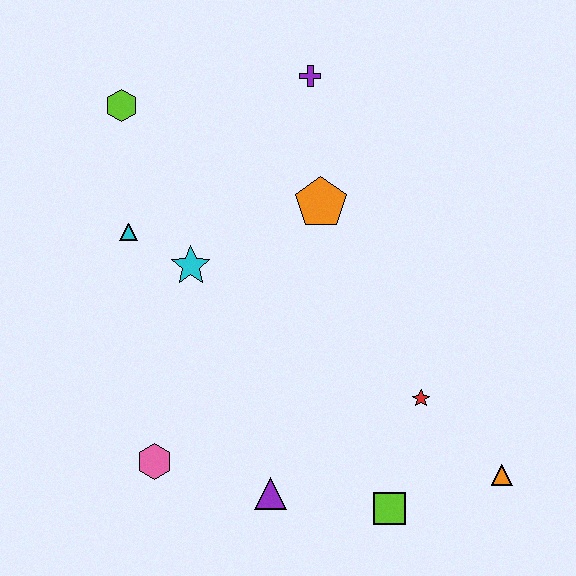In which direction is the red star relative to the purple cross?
The red star is below the purple cross.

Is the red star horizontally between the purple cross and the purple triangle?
No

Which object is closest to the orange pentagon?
The purple cross is closest to the orange pentagon.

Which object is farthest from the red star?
The lime hexagon is farthest from the red star.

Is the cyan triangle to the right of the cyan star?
No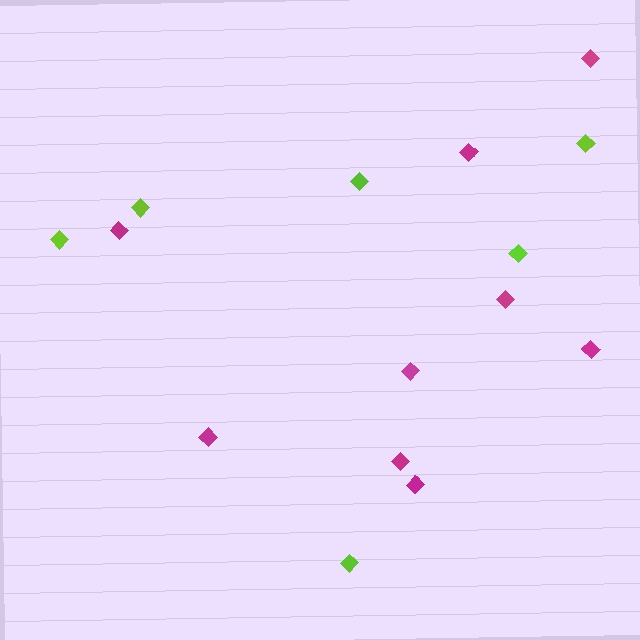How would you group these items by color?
There are 2 groups: one group of lime diamonds (6) and one group of magenta diamonds (9).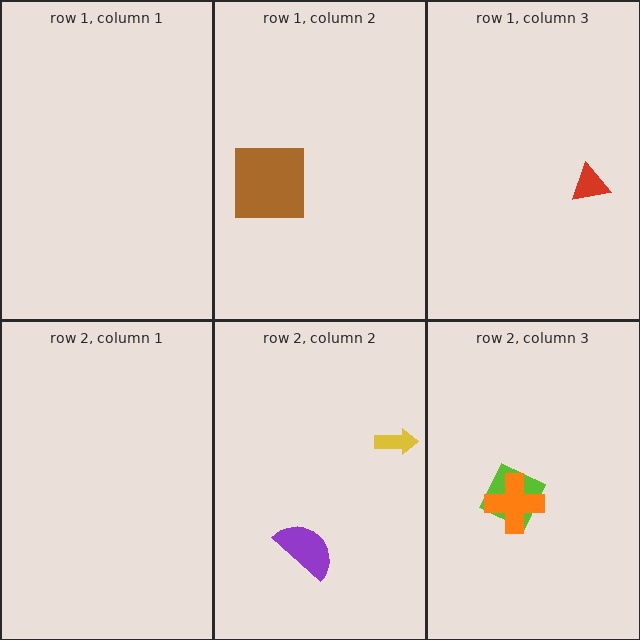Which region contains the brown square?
The row 1, column 2 region.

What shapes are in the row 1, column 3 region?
The red triangle.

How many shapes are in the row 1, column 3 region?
1.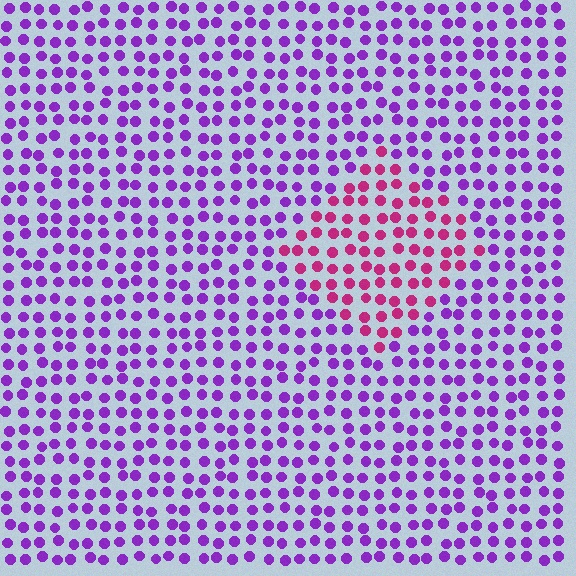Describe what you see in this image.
The image is filled with small purple elements in a uniform arrangement. A diamond-shaped region is visible where the elements are tinted to a slightly different hue, forming a subtle color boundary.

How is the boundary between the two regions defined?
The boundary is defined purely by a slight shift in hue (about 48 degrees). Spacing, size, and orientation are identical on both sides.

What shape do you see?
I see a diamond.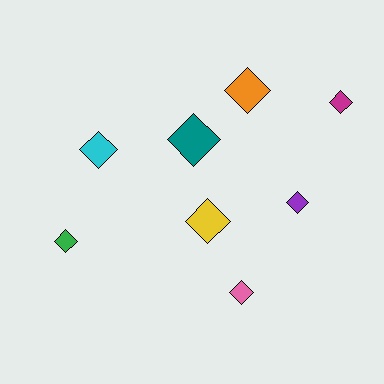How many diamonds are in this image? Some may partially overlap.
There are 8 diamonds.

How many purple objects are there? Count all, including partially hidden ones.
There is 1 purple object.